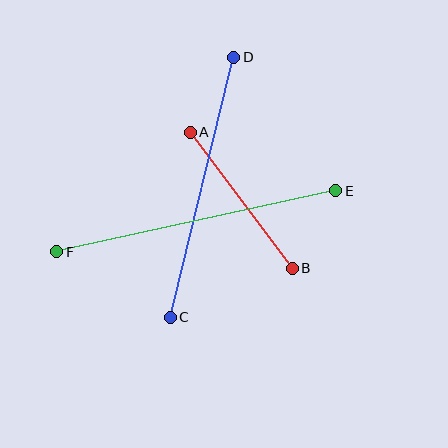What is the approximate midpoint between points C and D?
The midpoint is at approximately (202, 187) pixels.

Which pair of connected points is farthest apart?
Points E and F are farthest apart.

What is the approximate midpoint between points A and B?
The midpoint is at approximately (241, 200) pixels.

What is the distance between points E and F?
The distance is approximately 286 pixels.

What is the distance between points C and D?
The distance is approximately 268 pixels.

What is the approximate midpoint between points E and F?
The midpoint is at approximately (196, 221) pixels.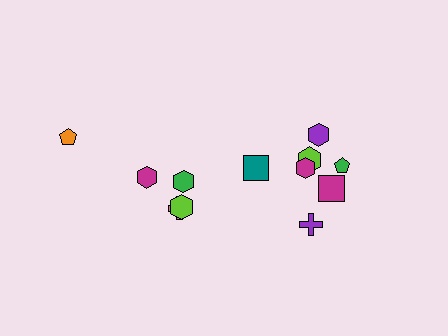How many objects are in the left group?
There are 5 objects.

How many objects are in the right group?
There are 7 objects.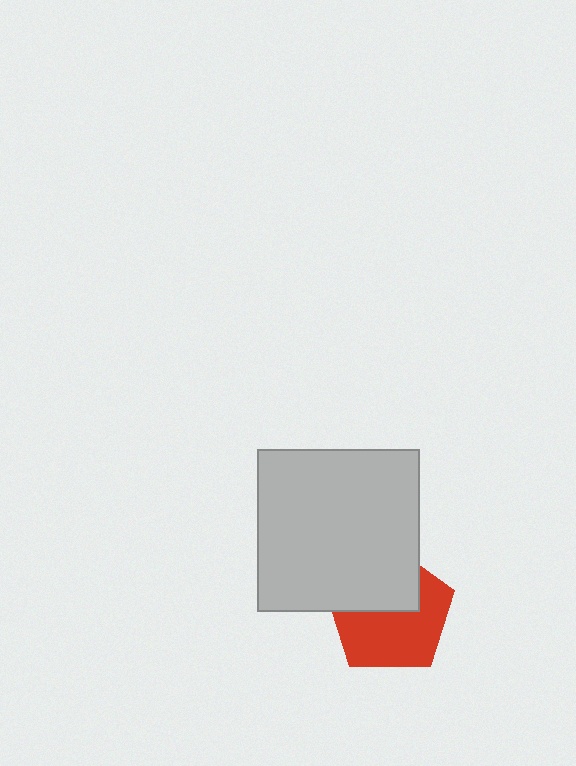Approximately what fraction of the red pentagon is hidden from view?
Roughly 40% of the red pentagon is hidden behind the light gray square.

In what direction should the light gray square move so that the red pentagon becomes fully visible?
The light gray square should move up. That is the shortest direction to clear the overlap and leave the red pentagon fully visible.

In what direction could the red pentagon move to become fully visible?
The red pentagon could move down. That would shift it out from behind the light gray square entirely.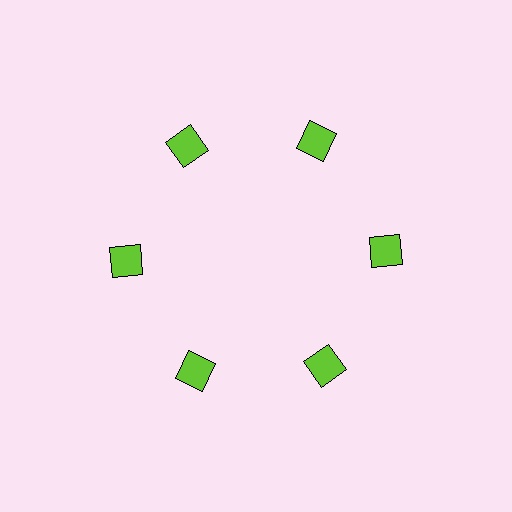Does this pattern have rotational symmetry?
Yes, this pattern has 6-fold rotational symmetry. It looks the same after rotating 60 degrees around the center.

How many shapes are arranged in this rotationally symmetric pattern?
There are 6 shapes, arranged in 6 groups of 1.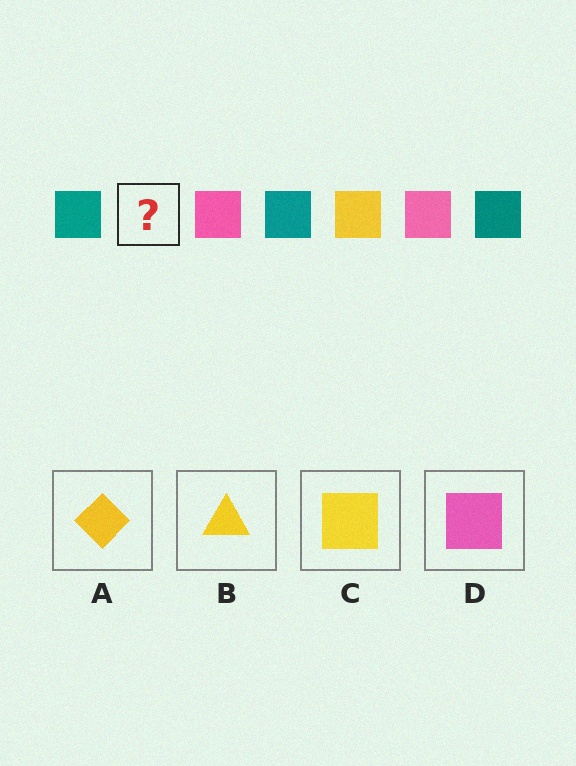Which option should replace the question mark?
Option C.